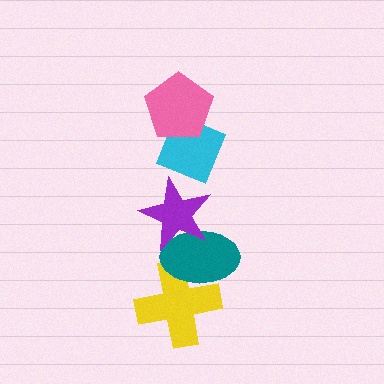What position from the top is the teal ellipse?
The teal ellipse is 4th from the top.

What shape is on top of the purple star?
The cyan diamond is on top of the purple star.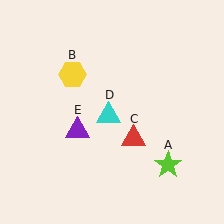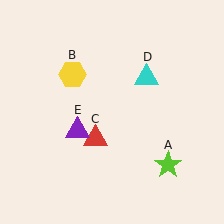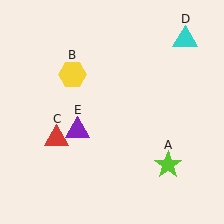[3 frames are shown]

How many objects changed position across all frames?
2 objects changed position: red triangle (object C), cyan triangle (object D).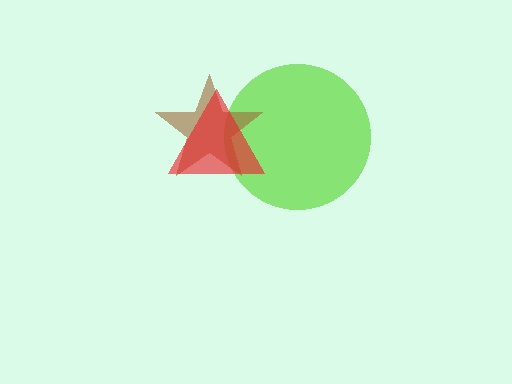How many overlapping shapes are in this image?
There are 3 overlapping shapes in the image.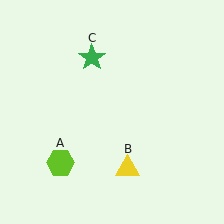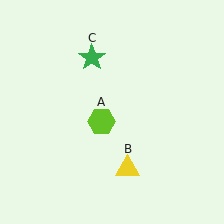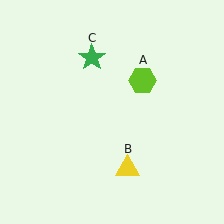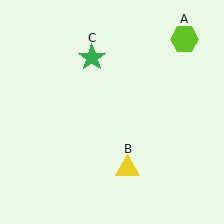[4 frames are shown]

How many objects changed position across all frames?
1 object changed position: lime hexagon (object A).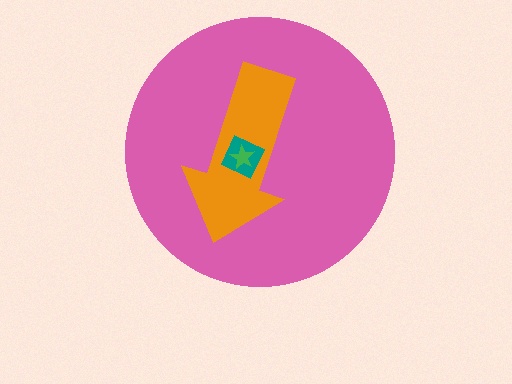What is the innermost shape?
The green star.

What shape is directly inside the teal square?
The green star.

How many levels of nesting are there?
4.